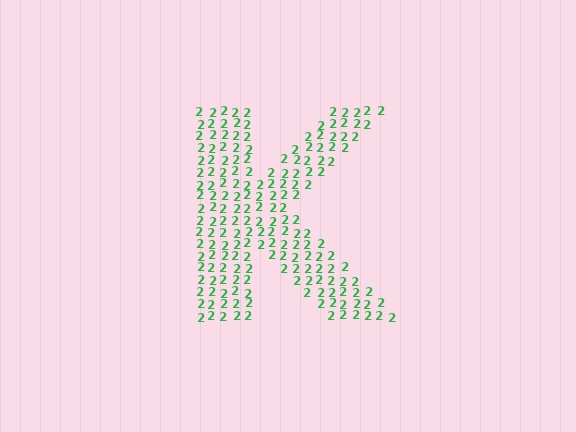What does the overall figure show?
The overall figure shows the letter K.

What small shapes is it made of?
It is made of small digit 2's.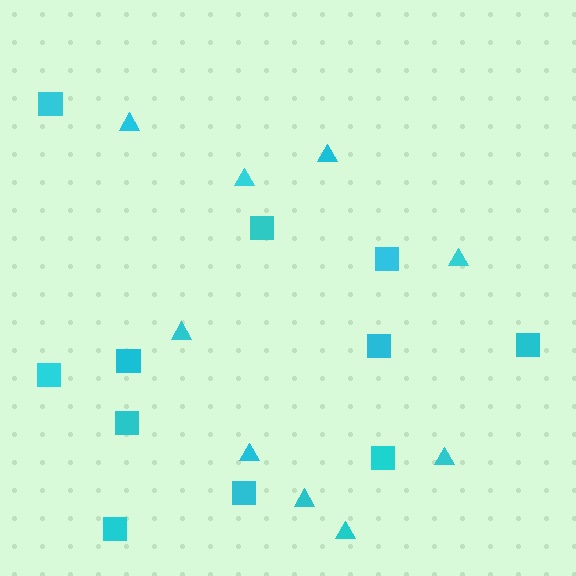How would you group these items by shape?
There are 2 groups: one group of triangles (9) and one group of squares (11).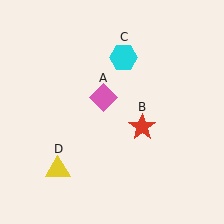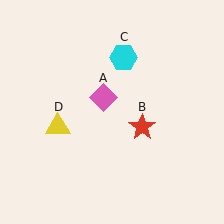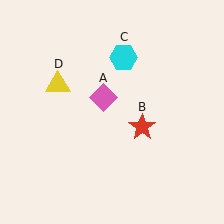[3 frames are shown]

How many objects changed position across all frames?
1 object changed position: yellow triangle (object D).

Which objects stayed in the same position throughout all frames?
Pink diamond (object A) and red star (object B) and cyan hexagon (object C) remained stationary.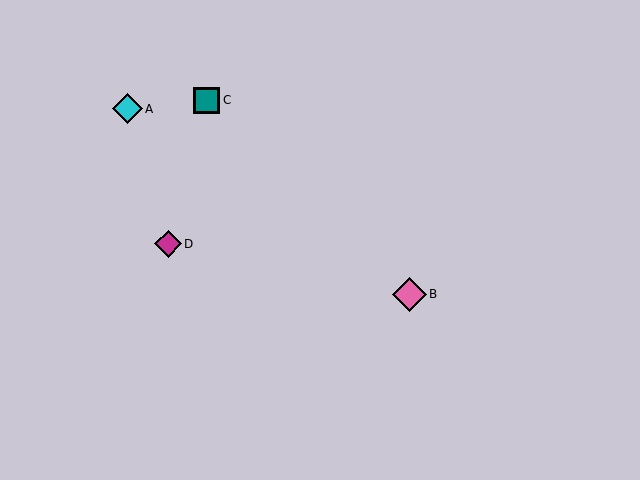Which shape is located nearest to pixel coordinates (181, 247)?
The magenta diamond (labeled D) at (168, 244) is nearest to that location.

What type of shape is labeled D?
Shape D is a magenta diamond.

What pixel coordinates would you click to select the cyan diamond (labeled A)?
Click at (127, 109) to select the cyan diamond A.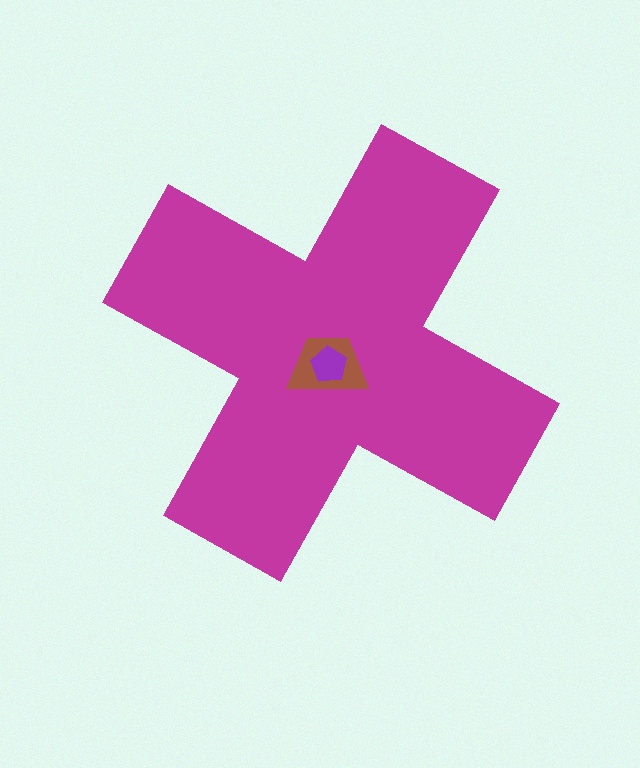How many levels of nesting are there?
3.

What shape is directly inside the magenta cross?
The brown trapezoid.